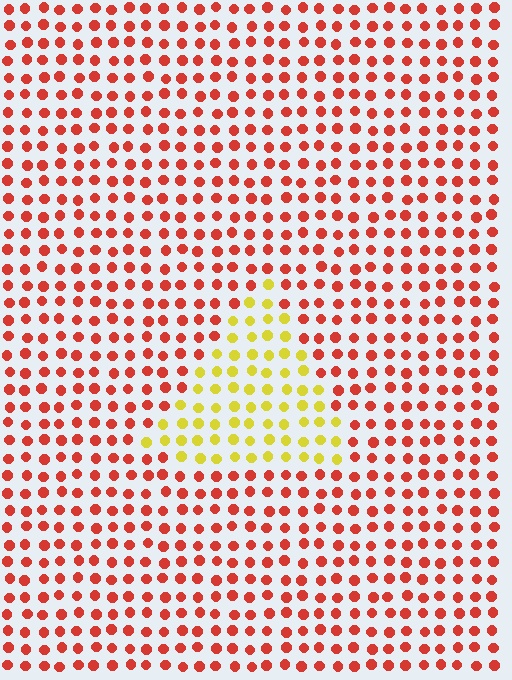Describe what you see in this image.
The image is filled with small red elements in a uniform arrangement. A triangle-shaped region is visible where the elements are tinted to a slightly different hue, forming a subtle color boundary.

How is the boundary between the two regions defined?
The boundary is defined purely by a slight shift in hue (about 57 degrees). Spacing, size, and orientation are identical on both sides.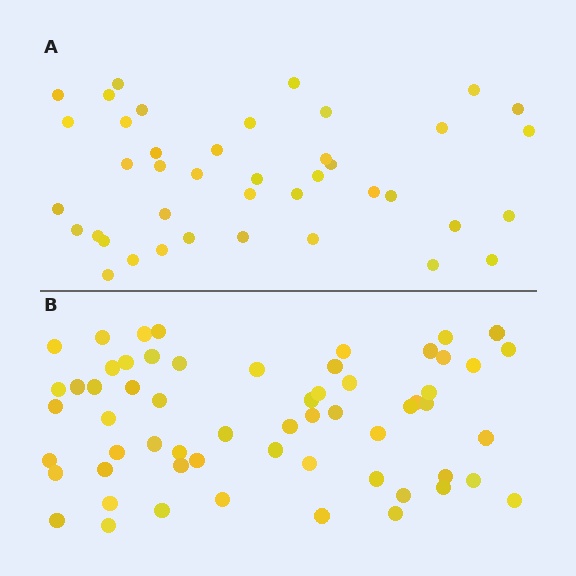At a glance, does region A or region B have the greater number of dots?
Region B (the bottom region) has more dots.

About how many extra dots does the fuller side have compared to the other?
Region B has approximately 20 more dots than region A.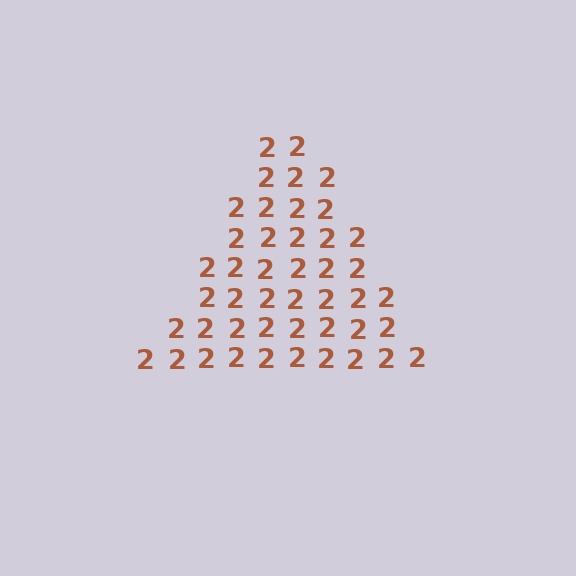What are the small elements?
The small elements are digit 2's.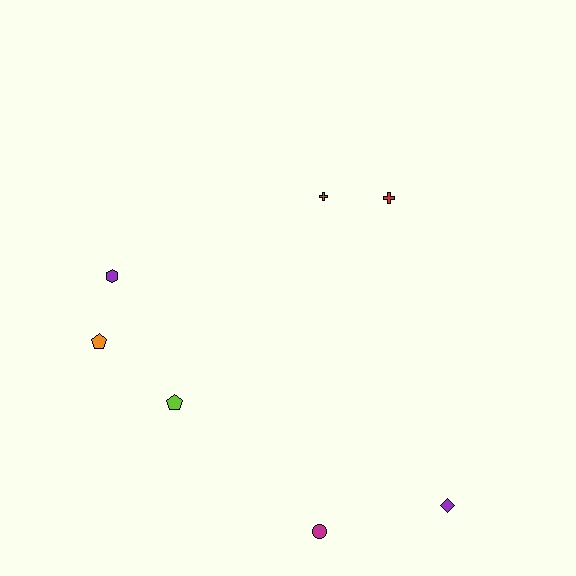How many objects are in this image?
There are 7 objects.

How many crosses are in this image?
There are 2 crosses.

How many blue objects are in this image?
There are no blue objects.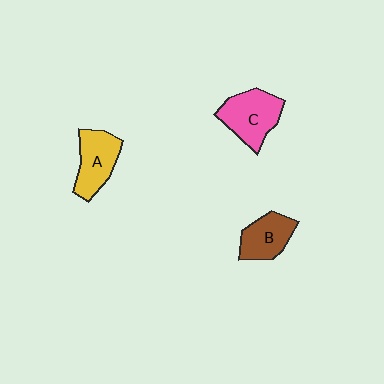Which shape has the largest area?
Shape C (pink).